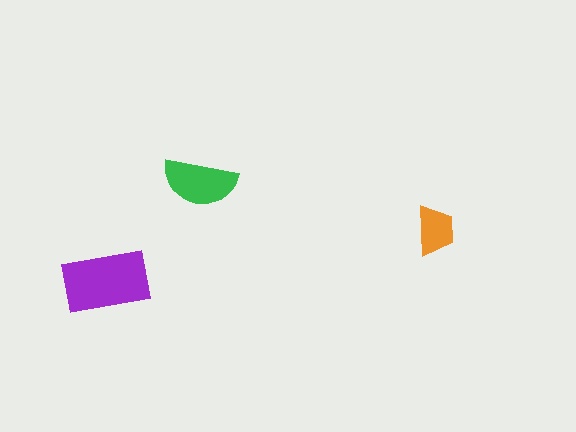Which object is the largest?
The purple rectangle.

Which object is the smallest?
The orange trapezoid.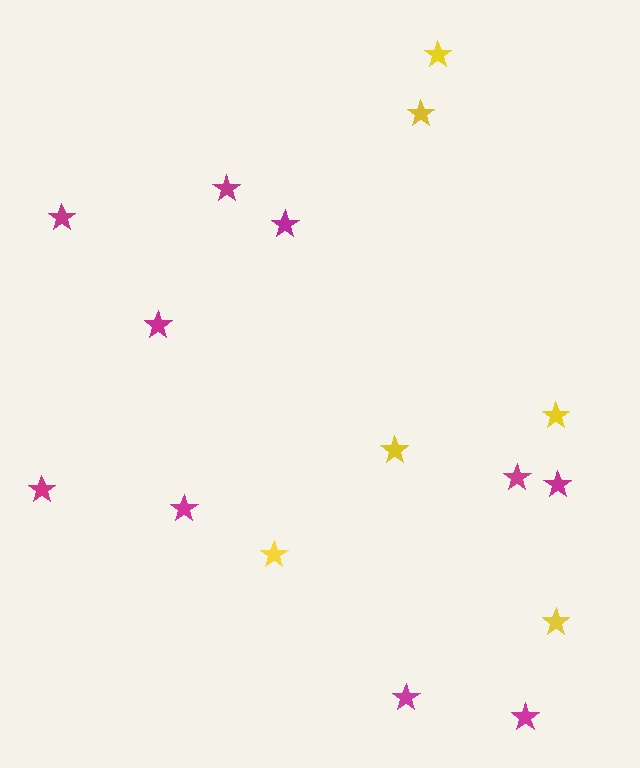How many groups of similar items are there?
There are 2 groups: one group of magenta stars (10) and one group of yellow stars (6).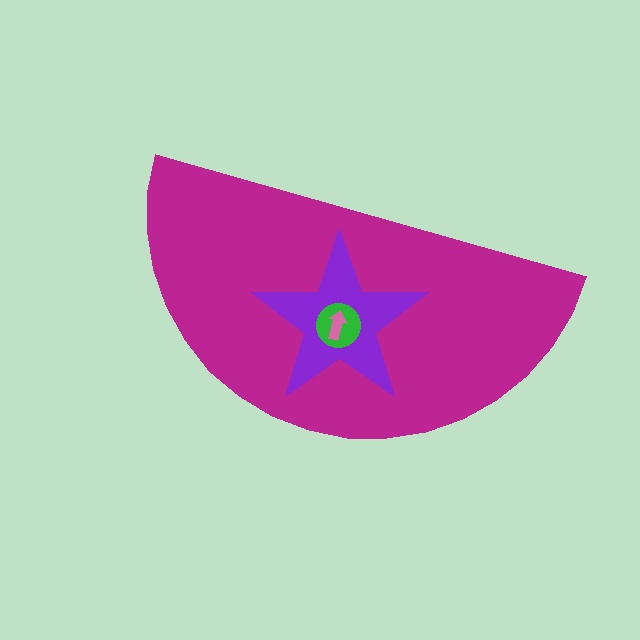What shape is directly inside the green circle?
The pink arrow.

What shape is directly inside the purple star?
The green circle.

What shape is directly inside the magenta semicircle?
The purple star.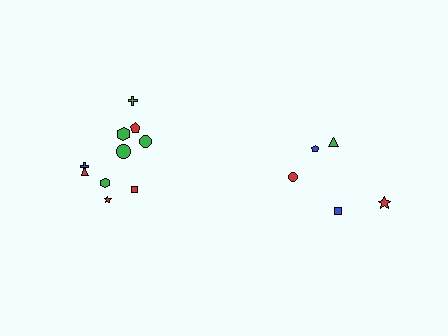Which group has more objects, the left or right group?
The left group.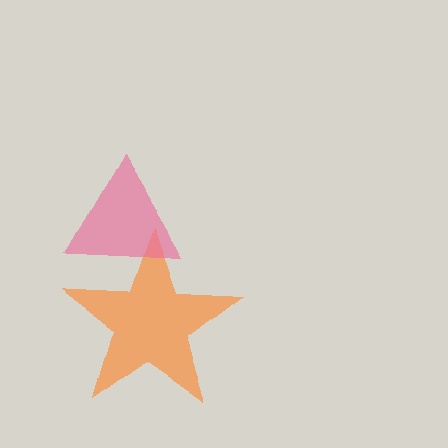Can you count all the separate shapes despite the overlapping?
Yes, there are 2 separate shapes.